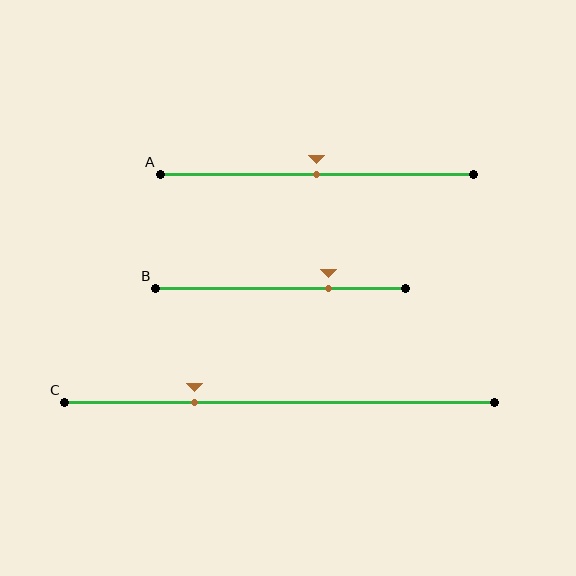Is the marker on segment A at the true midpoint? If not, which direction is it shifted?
Yes, the marker on segment A is at the true midpoint.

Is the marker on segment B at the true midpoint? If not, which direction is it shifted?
No, the marker on segment B is shifted to the right by about 19% of the segment length.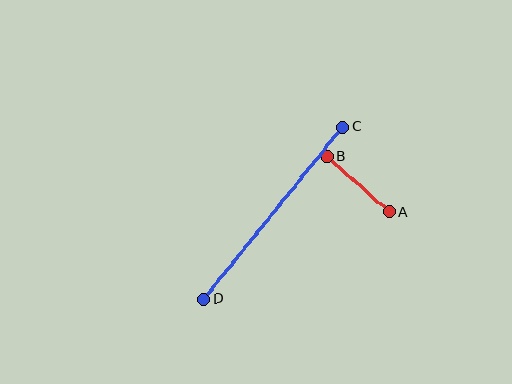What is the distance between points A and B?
The distance is approximately 83 pixels.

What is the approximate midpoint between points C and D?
The midpoint is at approximately (273, 213) pixels.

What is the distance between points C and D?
The distance is approximately 221 pixels.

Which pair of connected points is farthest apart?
Points C and D are farthest apart.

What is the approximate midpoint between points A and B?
The midpoint is at approximately (358, 184) pixels.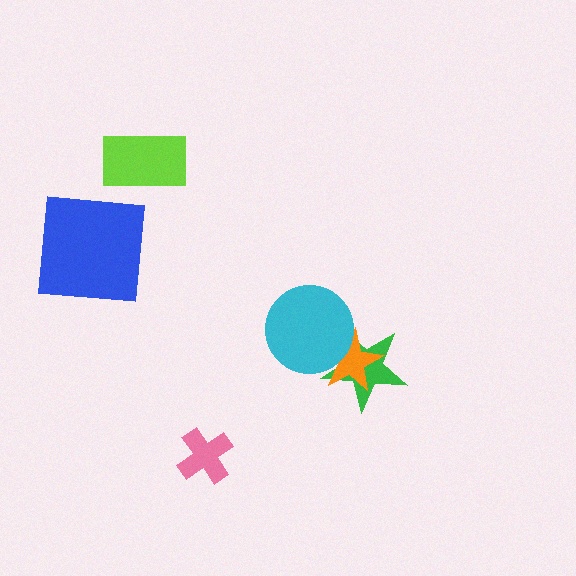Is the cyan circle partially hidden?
No, no other shape covers it.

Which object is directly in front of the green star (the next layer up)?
The orange star is directly in front of the green star.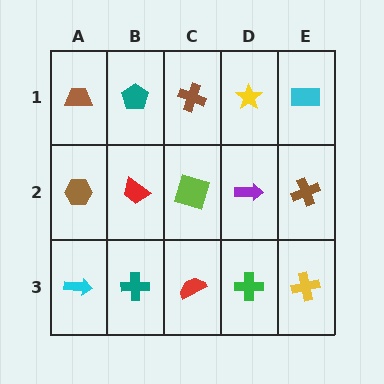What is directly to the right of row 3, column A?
A teal cross.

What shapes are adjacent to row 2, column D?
A yellow star (row 1, column D), a green cross (row 3, column D), a lime square (row 2, column C), a brown cross (row 2, column E).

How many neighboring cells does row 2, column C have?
4.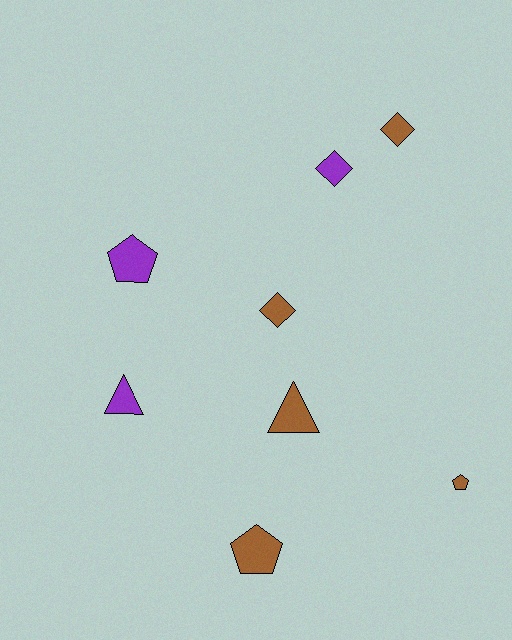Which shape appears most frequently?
Pentagon, with 3 objects.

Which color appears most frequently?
Brown, with 5 objects.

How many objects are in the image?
There are 8 objects.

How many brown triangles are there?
There is 1 brown triangle.